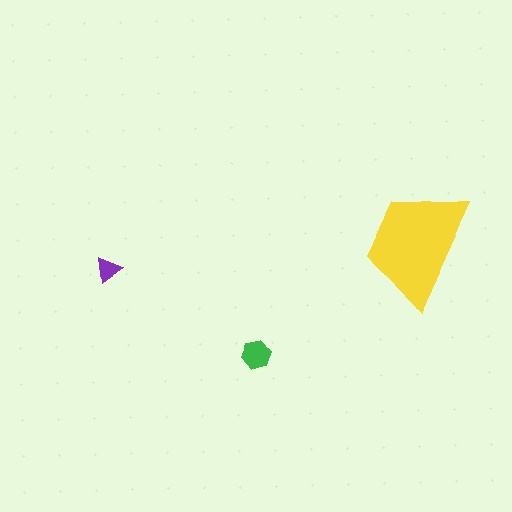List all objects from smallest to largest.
The purple triangle, the green hexagon, the yellow trapezoid.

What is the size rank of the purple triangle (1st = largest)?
3rd.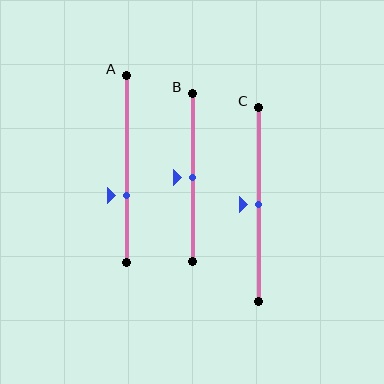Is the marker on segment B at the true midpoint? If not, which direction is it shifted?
Yes, the marker on segment B is at the true midpoint.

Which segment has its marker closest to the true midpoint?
Segment B has its marker closest to the true midpoint.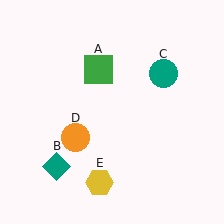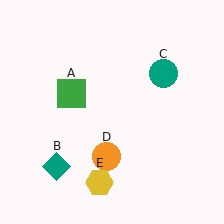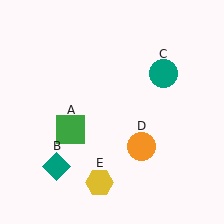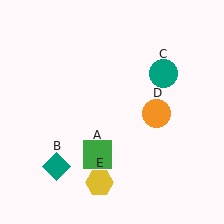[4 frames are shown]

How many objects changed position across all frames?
2 objects changed position: green square (object A), orange circle (object D).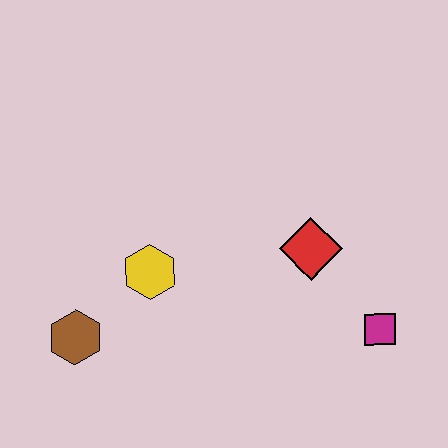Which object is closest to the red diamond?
The magenta square is closest to the red diamond.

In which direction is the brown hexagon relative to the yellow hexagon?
The brown hexagon is to the left of the yellow hexagon.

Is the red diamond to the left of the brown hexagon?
No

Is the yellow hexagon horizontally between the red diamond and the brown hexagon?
Yes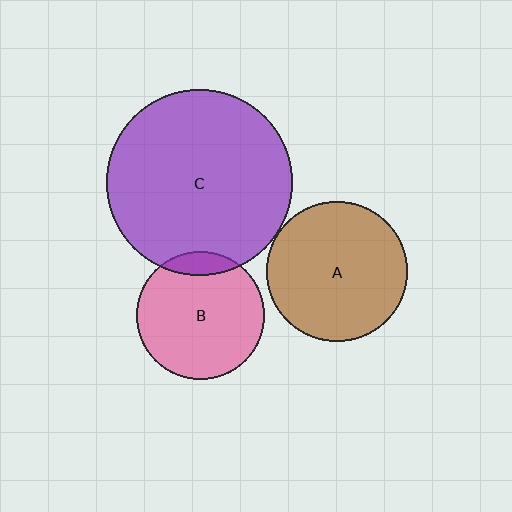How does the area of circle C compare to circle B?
Approximately 2.1 times.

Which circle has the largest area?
Circle C (purple).